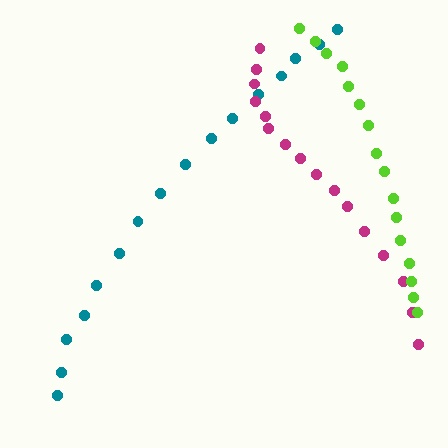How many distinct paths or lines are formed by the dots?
There are 3 distinct paths.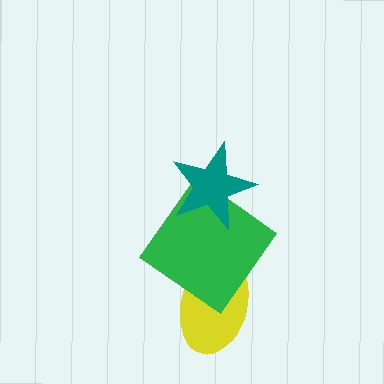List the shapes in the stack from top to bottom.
From top to bottom: the teal star, the green diamond, the yellow ellipse.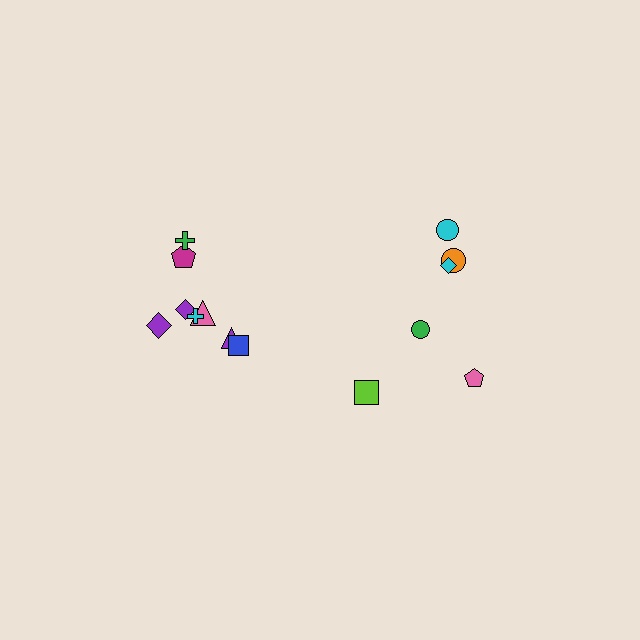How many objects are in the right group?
There are 6 objects.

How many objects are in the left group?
There are 8 objects.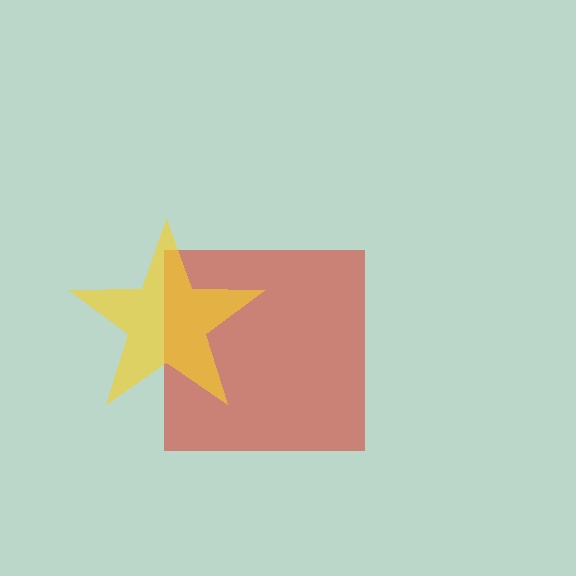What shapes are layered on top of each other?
The layered shapes are: a red square, a yellow star.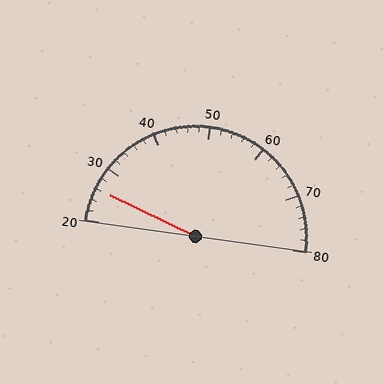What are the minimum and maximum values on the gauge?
The gauge ranges from 20 to 80.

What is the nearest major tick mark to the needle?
The nearest major tick mark is 30.